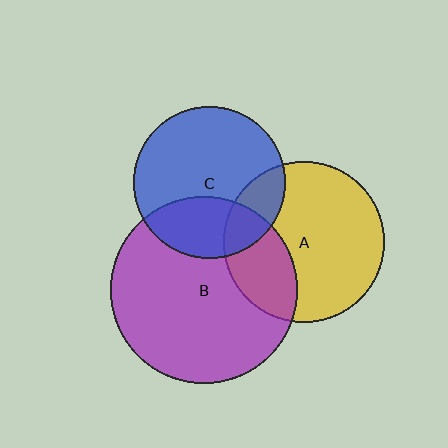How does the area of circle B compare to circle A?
Approximately 1.4 times.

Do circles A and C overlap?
Yes.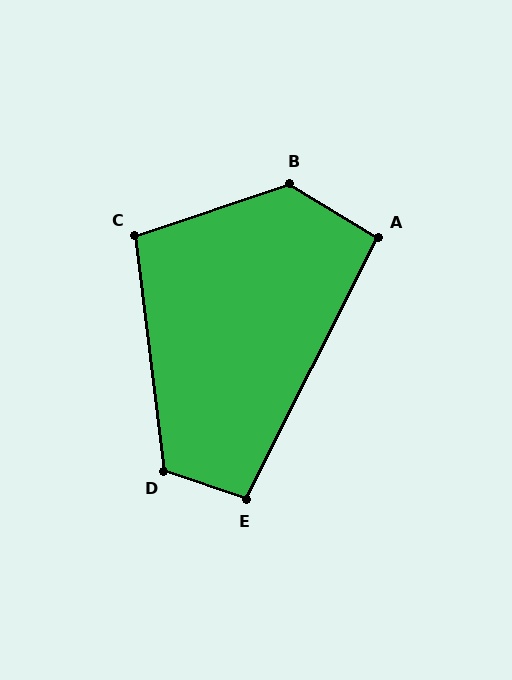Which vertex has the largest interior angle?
B, at approximately 130 degrees.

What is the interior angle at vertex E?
Approximately 97 degrees (obtuse).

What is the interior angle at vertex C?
Approximately 102 degrees (obtuse).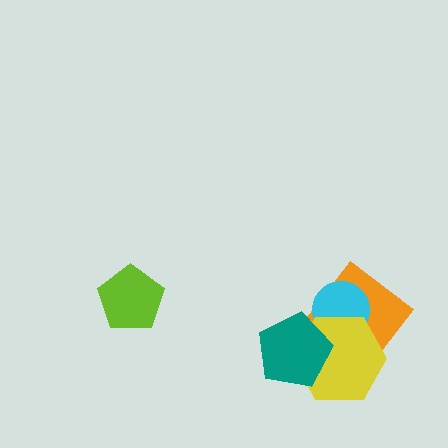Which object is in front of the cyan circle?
The yellow hexagon is in front of the cyan circle.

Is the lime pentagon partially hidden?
No, no other shape covers it.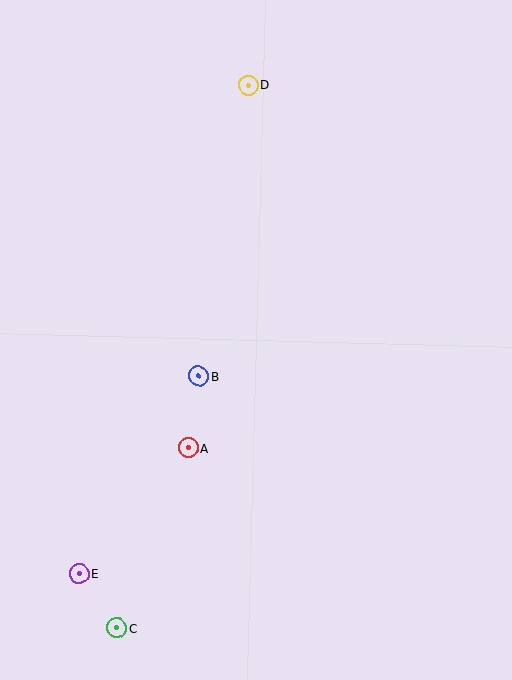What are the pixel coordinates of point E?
Point E is at (79, 574).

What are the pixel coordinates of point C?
Point C is at (117, 628).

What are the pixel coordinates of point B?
Point B is at (199, 376).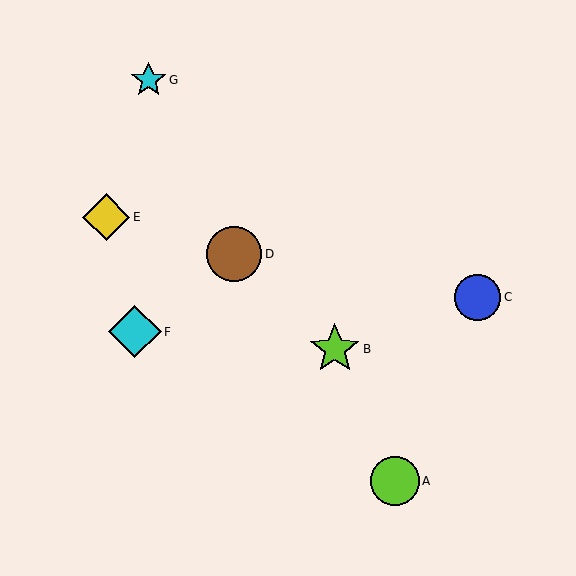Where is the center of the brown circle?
The center of the brown circle is at (234, 254).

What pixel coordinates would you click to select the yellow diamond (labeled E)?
Click at (106, 217) to select the yellow diamond E.